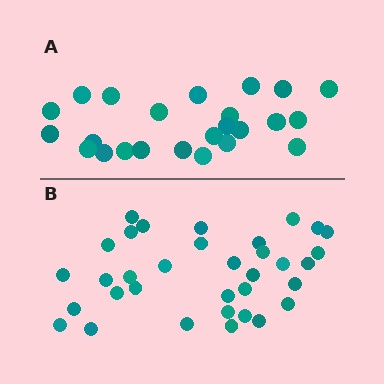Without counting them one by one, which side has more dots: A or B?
Region B (the bottom region) has more dots.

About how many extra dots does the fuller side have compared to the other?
Region B has roughly 10 or so more dots than region A.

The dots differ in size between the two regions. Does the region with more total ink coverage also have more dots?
No. Region A has more total ink coverage because its dots are larger, but region B actually contains more individual dots. Total area can be misleading — the number of items is what matters here.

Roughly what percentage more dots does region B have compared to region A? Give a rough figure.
About 40% more.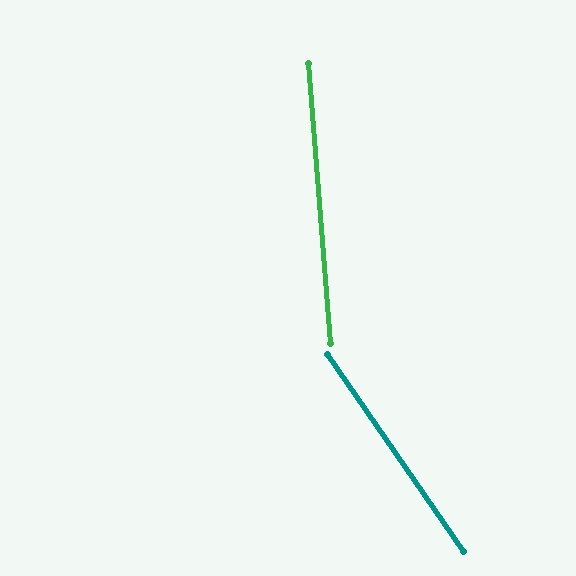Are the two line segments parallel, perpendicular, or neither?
Neither parallel nor perpendicular — they differ by about 30°.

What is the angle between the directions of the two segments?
Approximately 30 degrees.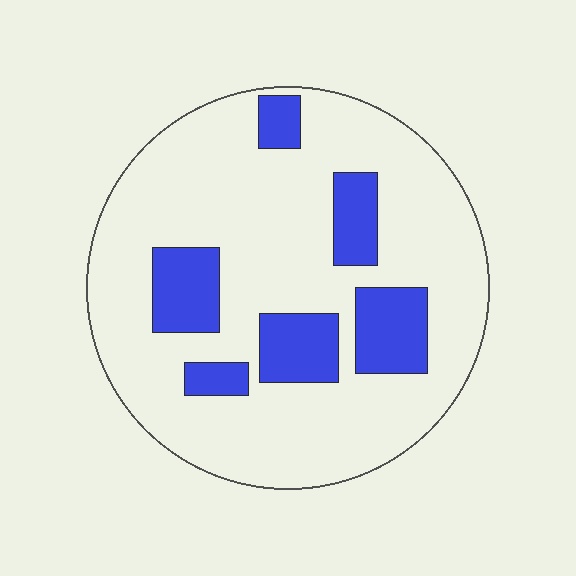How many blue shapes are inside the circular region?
6.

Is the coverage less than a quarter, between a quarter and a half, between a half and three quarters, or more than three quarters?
Less than a quarter.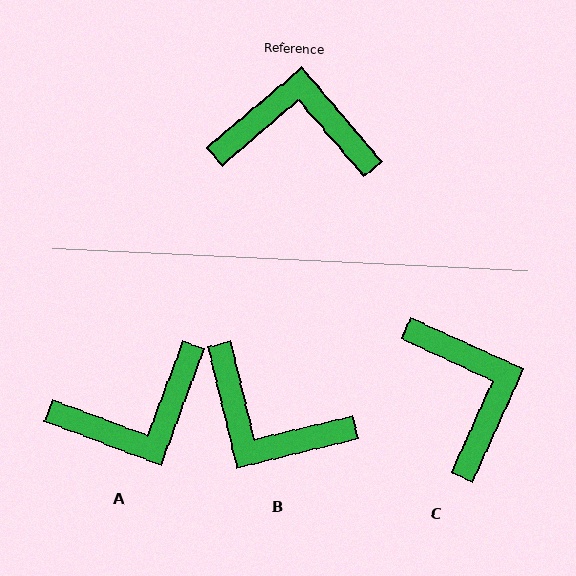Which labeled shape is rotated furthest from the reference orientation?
B, about 153 degrees away.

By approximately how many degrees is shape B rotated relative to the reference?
Approximately 153 degrees counter-clockwise.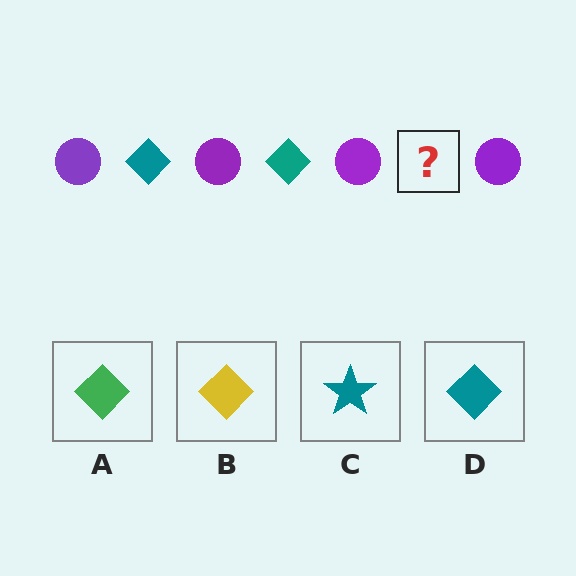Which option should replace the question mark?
Option D.